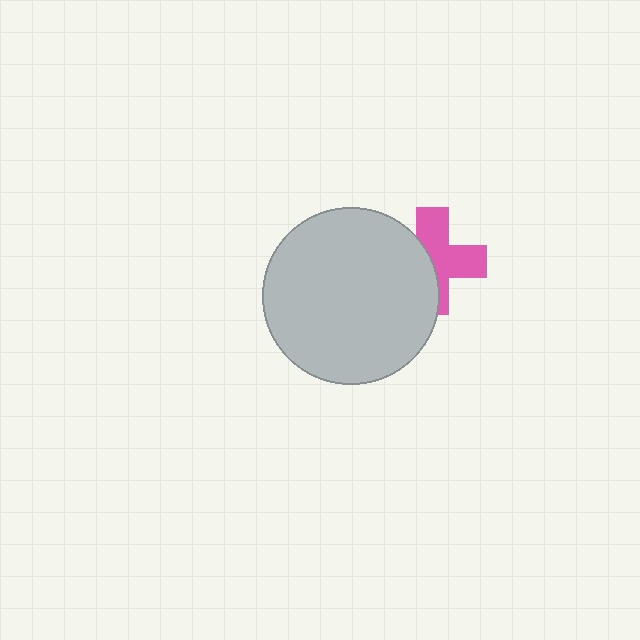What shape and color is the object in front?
The object in front is a light gray circle.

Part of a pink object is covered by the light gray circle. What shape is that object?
It is a cross.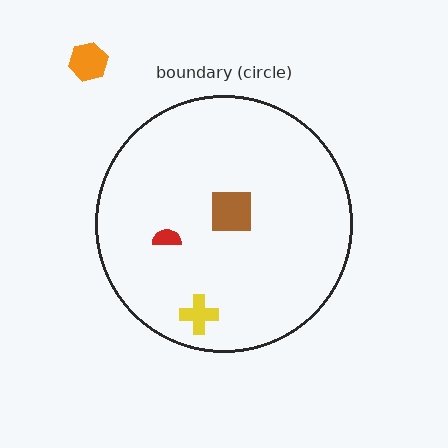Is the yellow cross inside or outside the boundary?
Inside.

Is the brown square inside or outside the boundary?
Inside.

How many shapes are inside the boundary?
3 inside, 1 outside.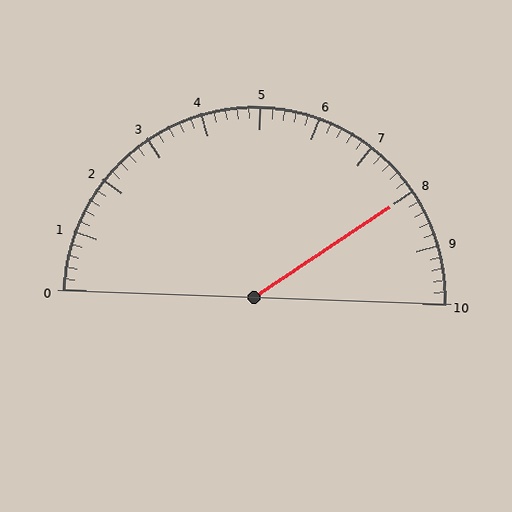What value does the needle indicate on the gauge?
The needle indicates approximately 8.0.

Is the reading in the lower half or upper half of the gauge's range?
The reading is in the upper half of the range (0 to 10).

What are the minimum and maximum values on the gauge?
The gauge ranges from 0 to 10.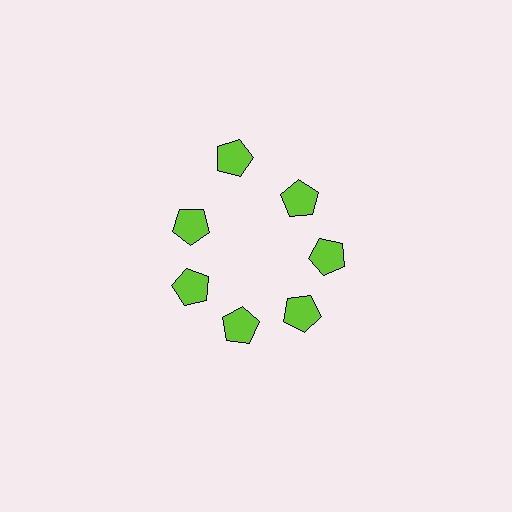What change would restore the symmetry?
The symmetry would be restored by moving it inward, back onto the ring so that all 7 pentagons sit at equal angles and equal distance from the center.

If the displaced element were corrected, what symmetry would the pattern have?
It would have 7-fold rotational symmetry — the pattern would map onto itself every 51 degrees.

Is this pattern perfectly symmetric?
No. The 7 lime pentagons are arranged in a ring, but one element near the 12 o'clock position is pushed outward from the center, breaking the 7-fold rotational symmetry.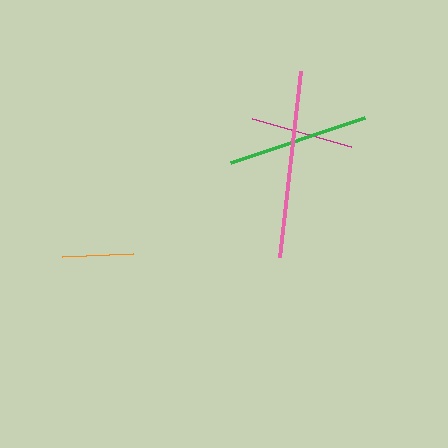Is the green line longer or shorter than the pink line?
The pink line is longer than the green line.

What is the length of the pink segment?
The pink segment is approximately 187 pixels long.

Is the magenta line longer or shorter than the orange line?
The magenta line is longer than the orange line.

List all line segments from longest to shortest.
From longest to shortest: pink, green, magenta, orange.